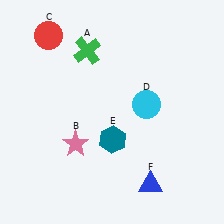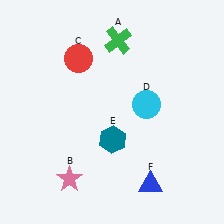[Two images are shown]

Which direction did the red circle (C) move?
The red circle (C) moved right.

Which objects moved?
The objects that moved are: the green cross (A), the pink star (B), the red circle (C).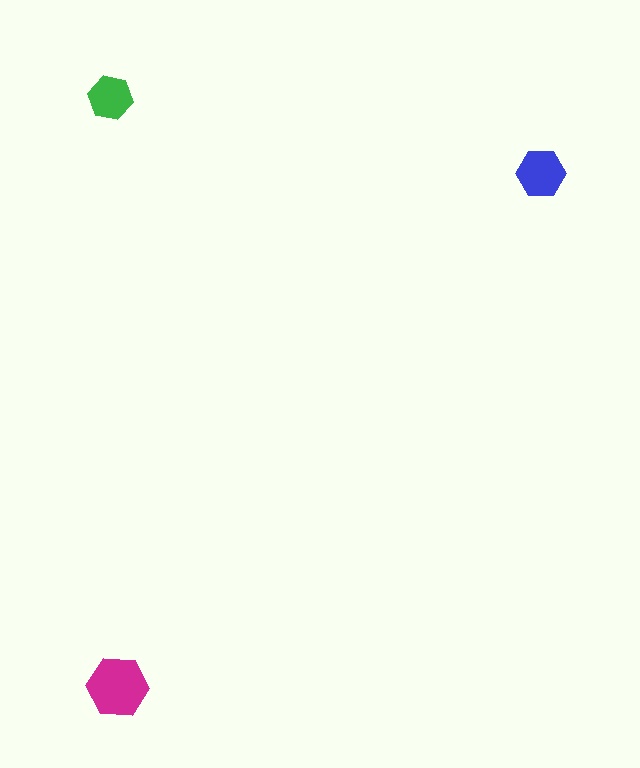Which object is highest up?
The green hexagon is topmost.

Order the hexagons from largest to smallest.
the magenta one, the blue one, the green one.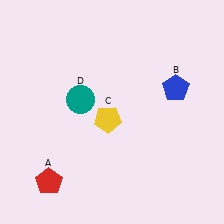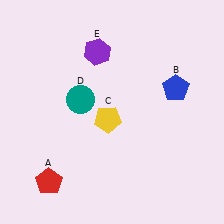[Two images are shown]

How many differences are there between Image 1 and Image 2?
There is 1 difference between the two images.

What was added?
A purple hexagon (E) was added in Image 2.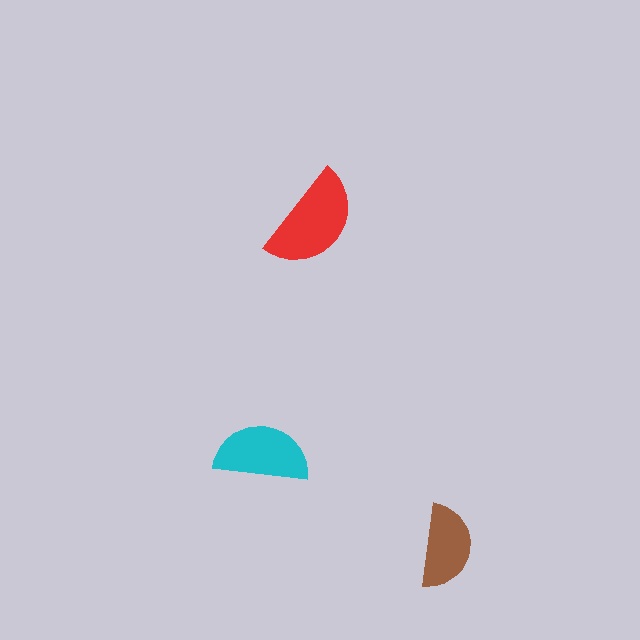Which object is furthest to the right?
The brown semicircle is rightmost.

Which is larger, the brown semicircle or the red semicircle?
The red one.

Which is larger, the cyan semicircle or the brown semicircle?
The cyan one.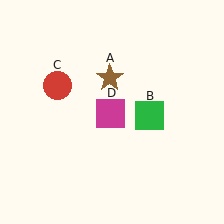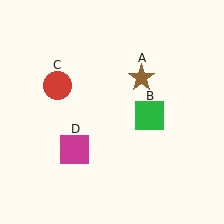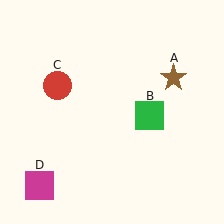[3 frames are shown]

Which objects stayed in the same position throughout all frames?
Green square (object B) and red circle (object C) remained stationary.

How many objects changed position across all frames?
2 objects changed position: brown star (object A), magenta square (object D).